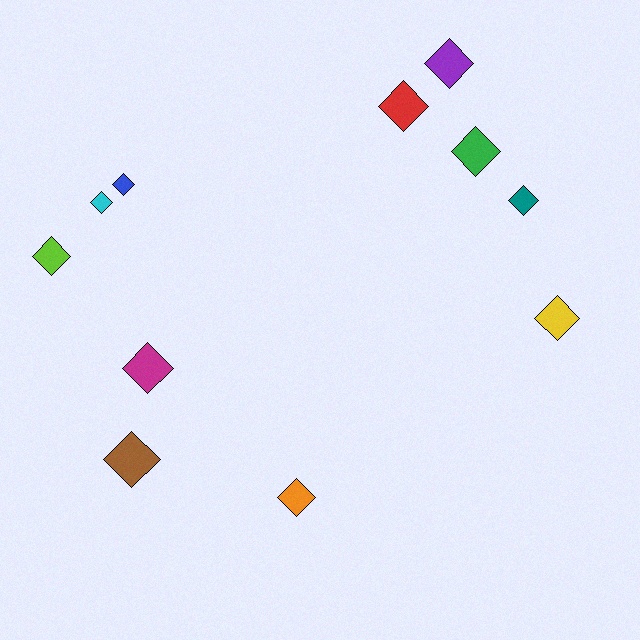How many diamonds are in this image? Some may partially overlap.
There are 11 diamonds.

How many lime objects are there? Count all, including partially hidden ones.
There is 1 lime object.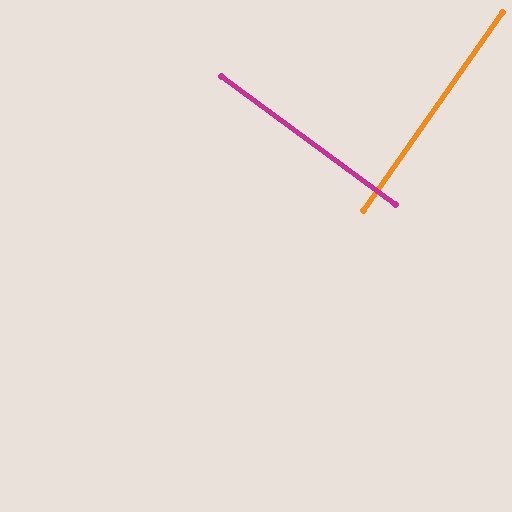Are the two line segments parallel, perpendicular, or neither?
Perpendicular — they meet at approximately 89°.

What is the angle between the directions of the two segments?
Approximately 89 degrees.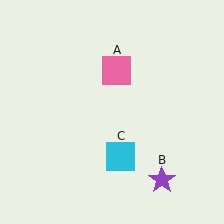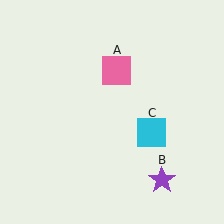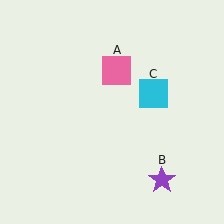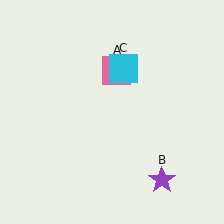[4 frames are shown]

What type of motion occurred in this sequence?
The cyan square (object C) rotated counterclockwise around the center of the scene.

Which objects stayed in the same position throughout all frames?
Pink square (object A) and purple star (object B) remained stationary.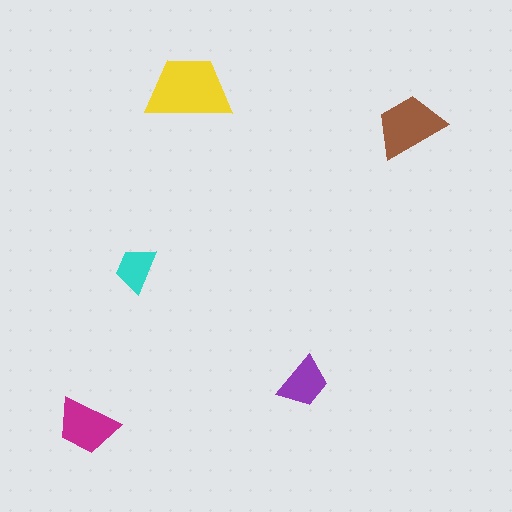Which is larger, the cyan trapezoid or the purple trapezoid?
The purple one.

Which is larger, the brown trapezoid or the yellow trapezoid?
The yellow one.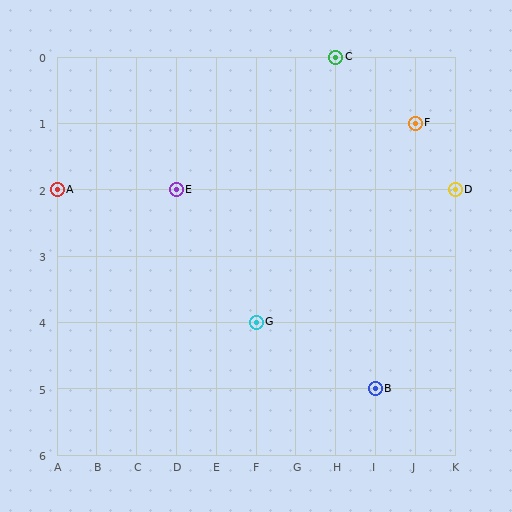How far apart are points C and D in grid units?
Points C and D are 3 columns and 2 rows apart (about 3.6 grid units diagonally).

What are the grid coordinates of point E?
Point E is at grid coordinates (D, 2).